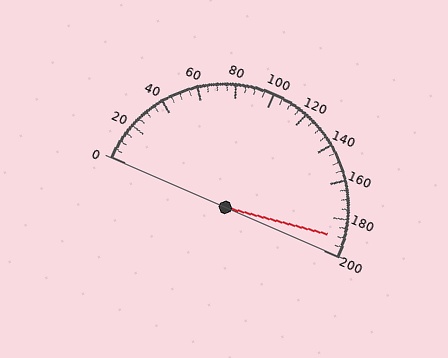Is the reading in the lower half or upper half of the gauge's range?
The reading is in the upper half of the range (0 to 200).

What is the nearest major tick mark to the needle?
The nearest major tick mark is 200.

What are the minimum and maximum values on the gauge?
The gauge ranges from 0 to 200.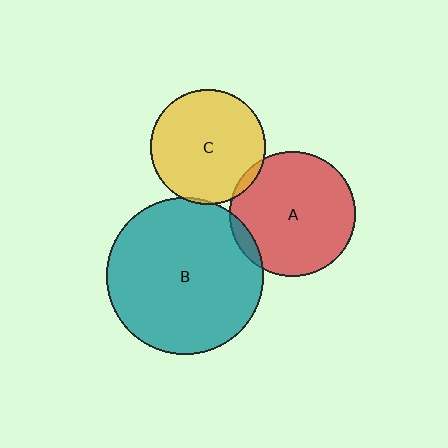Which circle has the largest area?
Circle B (teal).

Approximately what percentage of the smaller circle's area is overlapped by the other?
Approximately 5%.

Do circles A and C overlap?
Yes.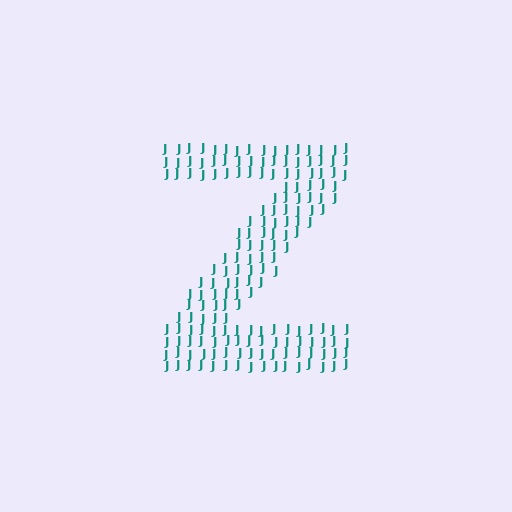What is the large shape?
The large shape is the letter Z.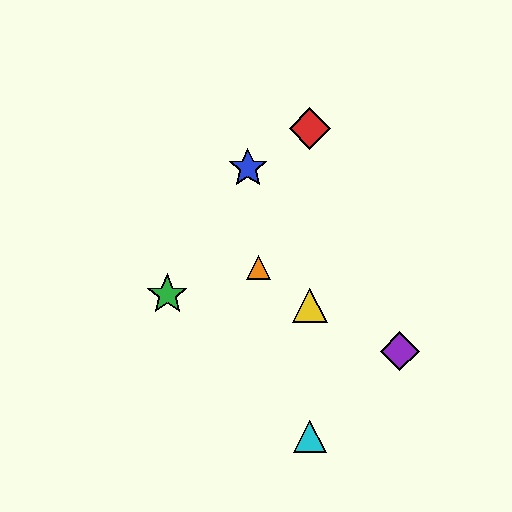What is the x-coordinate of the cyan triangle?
The cyan triangle is at x≈310.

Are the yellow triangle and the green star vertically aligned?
No, the yellow triangle is at x≈310 and the green star is at x≈167.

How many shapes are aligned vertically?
3 shapes (the red diamond, the yellow triangle, the cyan triangle) are aligned vertically.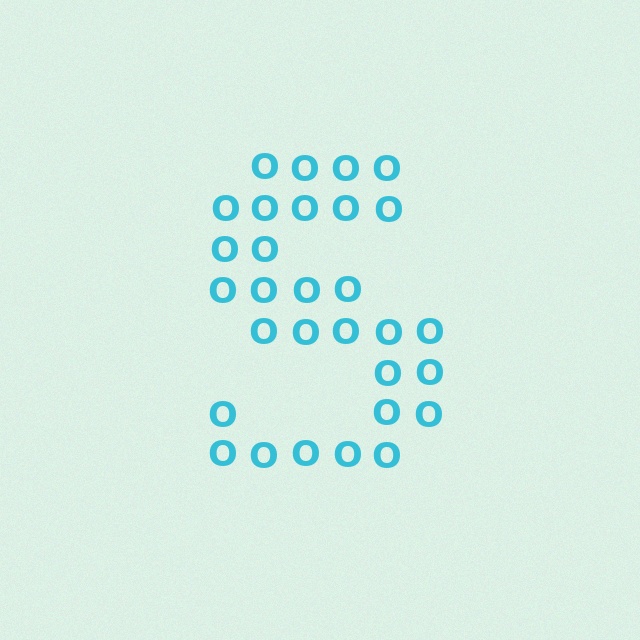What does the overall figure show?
The overall figure shows the letter S.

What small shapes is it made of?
It is made of small letter O's.